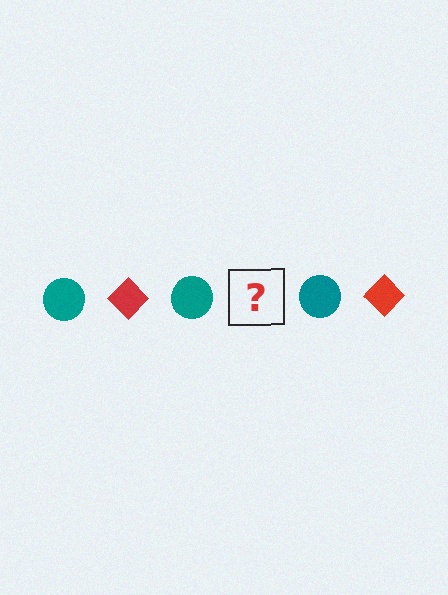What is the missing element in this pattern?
The missing element is a red diamond.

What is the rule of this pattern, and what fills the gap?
The rule is that the pattern alternates between teal circle and red diamond. The gap should be filled with a red diamond.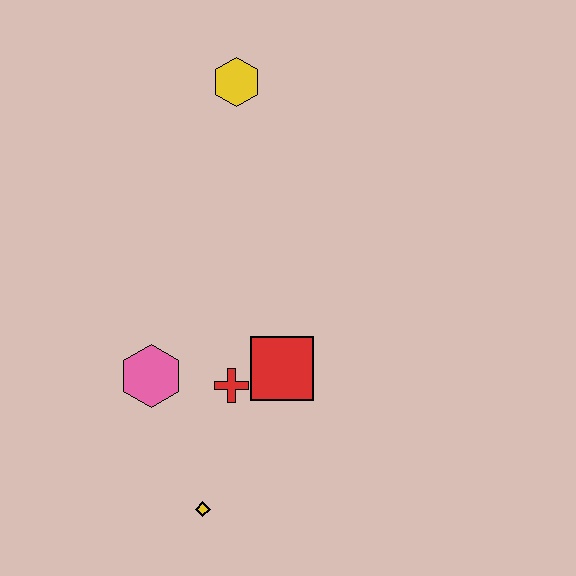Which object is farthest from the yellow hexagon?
The yellow diamond is farthest from the yellow hexagon.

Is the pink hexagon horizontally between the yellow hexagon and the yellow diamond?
No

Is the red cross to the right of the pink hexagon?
Yes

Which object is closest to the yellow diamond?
The red cross is closest to the yellow diamond.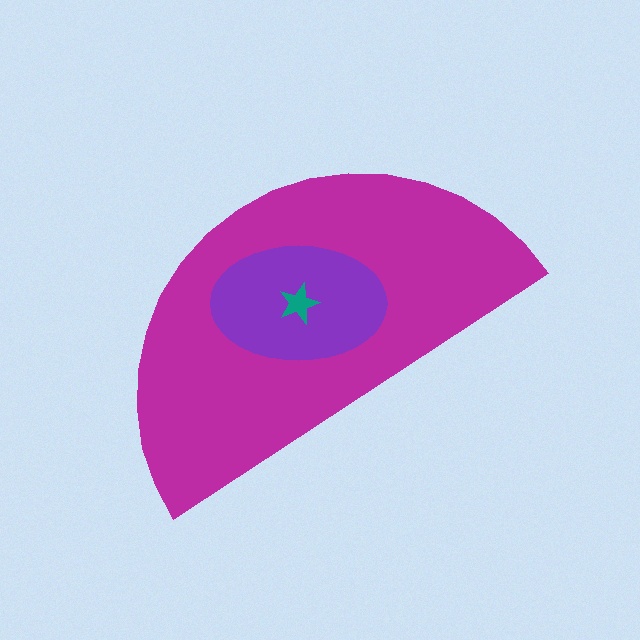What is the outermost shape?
The magenta semicircle.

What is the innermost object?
The teal star.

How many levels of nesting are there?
3.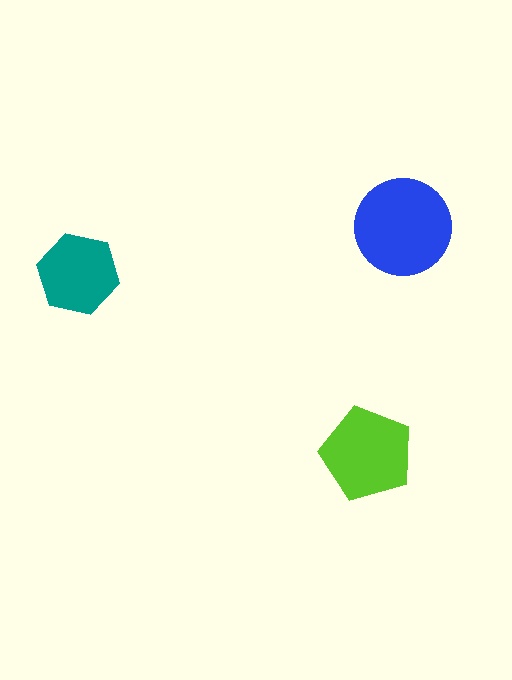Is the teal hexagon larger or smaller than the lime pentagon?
Smaller.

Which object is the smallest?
The teal hexagon.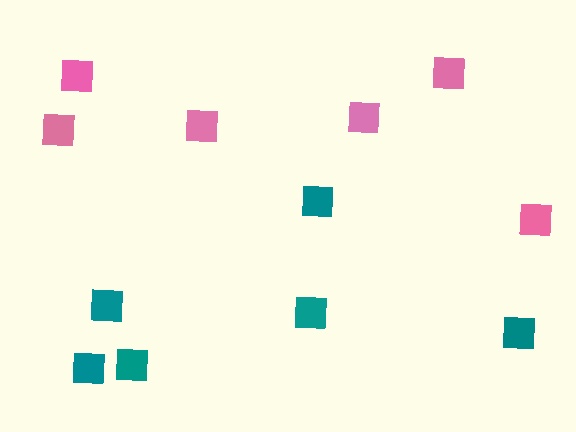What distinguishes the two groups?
There are 2 groups: one group of teal squares (6) and one group of pink squares (6).